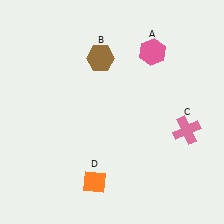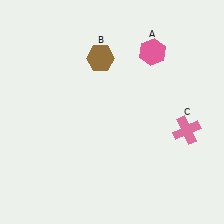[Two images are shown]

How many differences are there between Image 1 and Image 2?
There is 1 difference between the two images.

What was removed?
The orange diamond (D) was removed in Image 2.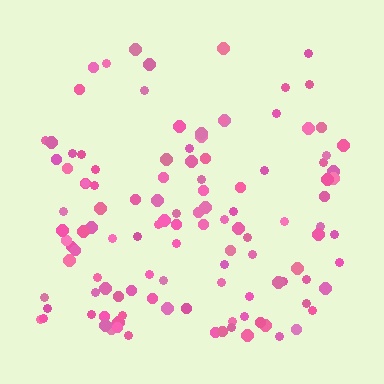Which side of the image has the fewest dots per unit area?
The top.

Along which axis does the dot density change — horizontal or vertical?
Vertical.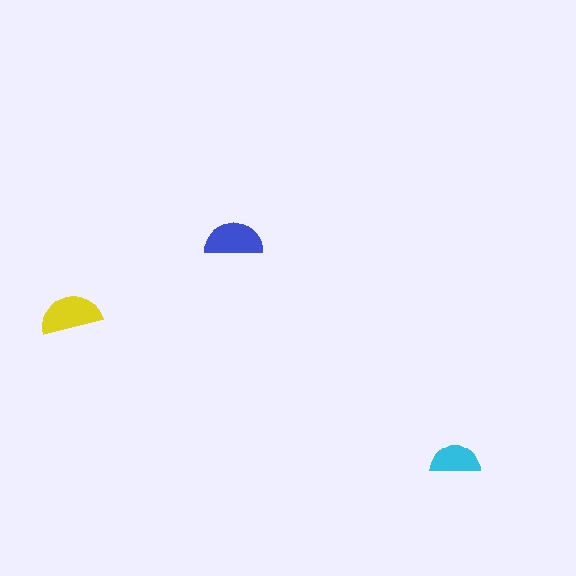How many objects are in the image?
There are 3 objects in the image.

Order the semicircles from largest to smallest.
the yellow one, the blue one, the cyan one.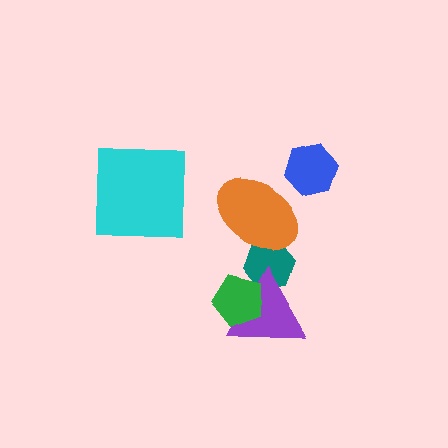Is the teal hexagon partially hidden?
Yes, it is partially covered by another shape.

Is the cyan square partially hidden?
No, no other shape covers it.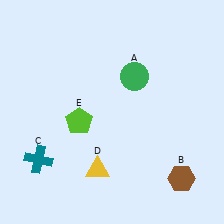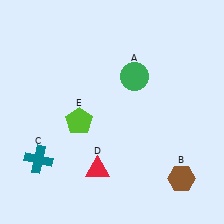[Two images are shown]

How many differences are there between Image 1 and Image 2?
There is 1 difference between the two images.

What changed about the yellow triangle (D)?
In Image 1, D is yellow. In Image 2, it changed to red.